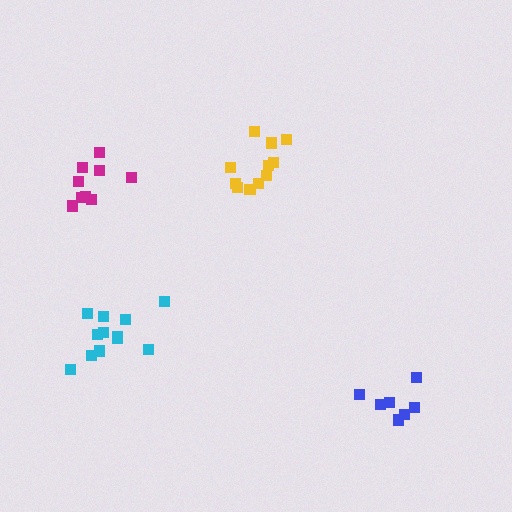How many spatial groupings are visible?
There are 4 spatial groupings.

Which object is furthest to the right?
The blue cluster is rightmost.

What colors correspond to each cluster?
The clusters are colored: cyan, yellow, magenta, blue.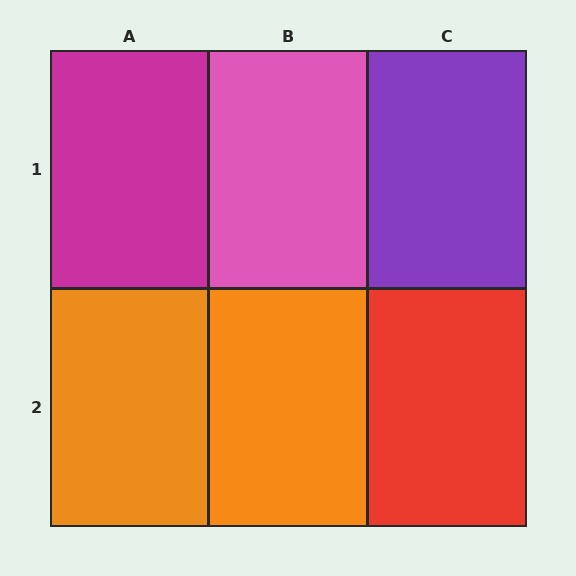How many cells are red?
1 cell is red.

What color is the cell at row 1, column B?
Pink.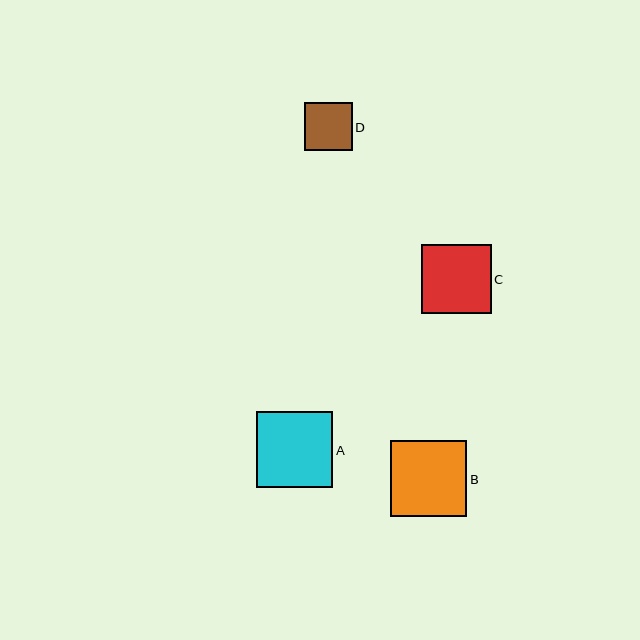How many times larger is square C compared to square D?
Square C is approximately 1.5 times the size of square D.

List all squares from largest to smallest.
From largest to smallest: A, B, C, D.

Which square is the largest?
Square A is the largest with a size of approximately 77 pixels.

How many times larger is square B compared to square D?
Square B is approximately 1.6 times the size of square D.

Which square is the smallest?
Square D is the smallest with a size of approximately 48 pixels.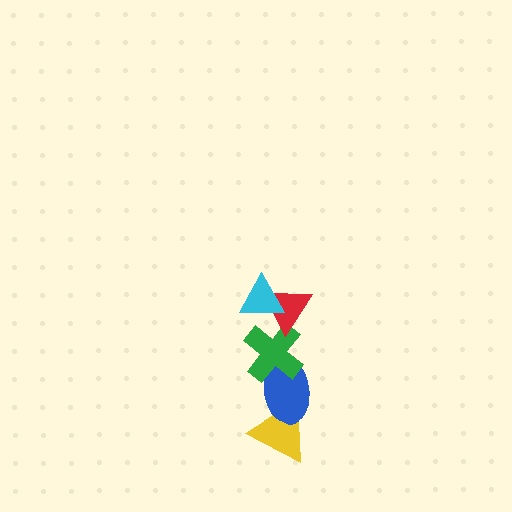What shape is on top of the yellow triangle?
The blue ellipse is on top of the yellow triangle.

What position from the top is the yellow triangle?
The yellow triangle is 5th from the top.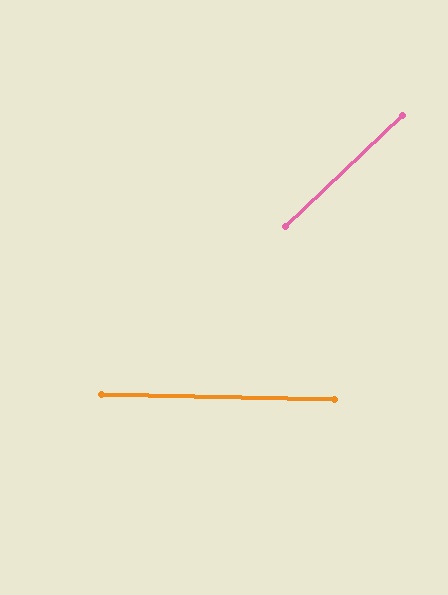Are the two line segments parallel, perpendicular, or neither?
Neither parallel nor perpendicular — they differ by about 45°.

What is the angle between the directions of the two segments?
Approximately 45 degrees.